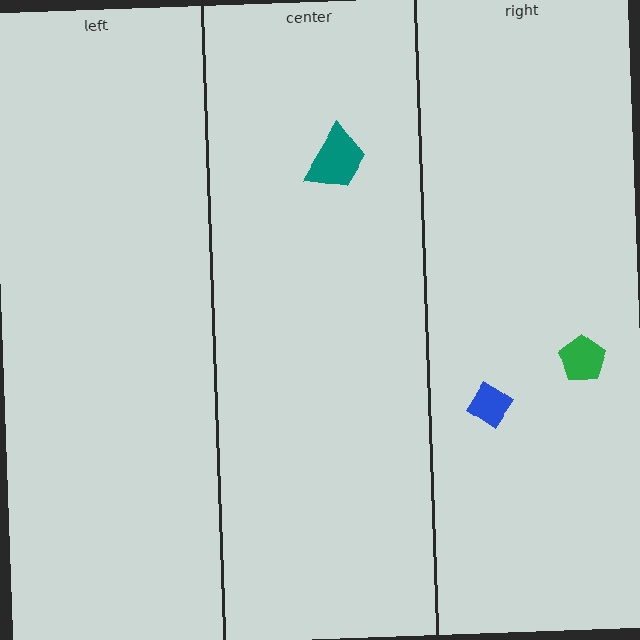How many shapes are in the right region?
2.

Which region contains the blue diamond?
The right region.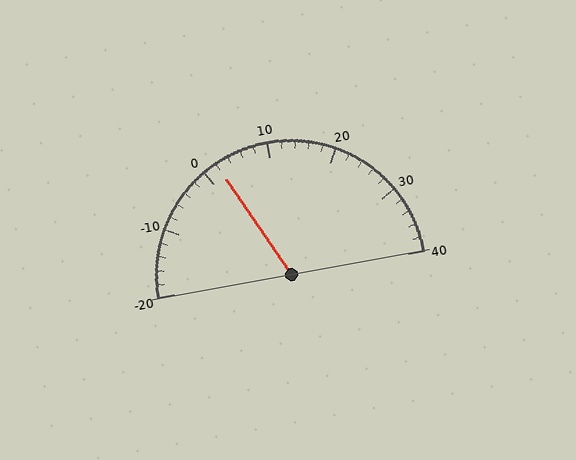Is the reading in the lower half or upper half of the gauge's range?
The reading is in the lower half of the range (-20 to 40).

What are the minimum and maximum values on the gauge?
The gauge ranges from -20 to 40.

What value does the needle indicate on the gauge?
The needle indicates approximately 2.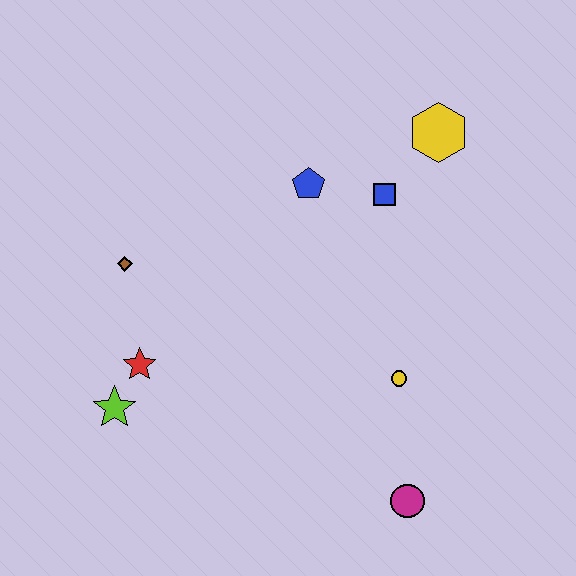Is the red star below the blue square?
Yes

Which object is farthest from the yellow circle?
The brown diamond is farthest from the yellow circle.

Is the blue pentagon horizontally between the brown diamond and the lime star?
No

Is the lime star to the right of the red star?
No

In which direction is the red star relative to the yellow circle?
The red star is to the left of the yellow circle.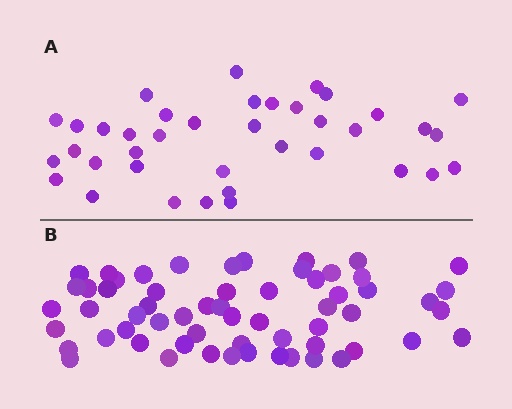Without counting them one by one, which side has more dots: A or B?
Region B (the bottom region) has more dots.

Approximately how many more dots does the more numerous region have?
Region B has approximately 20 more dots than region A.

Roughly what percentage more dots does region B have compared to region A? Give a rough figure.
About 60% more.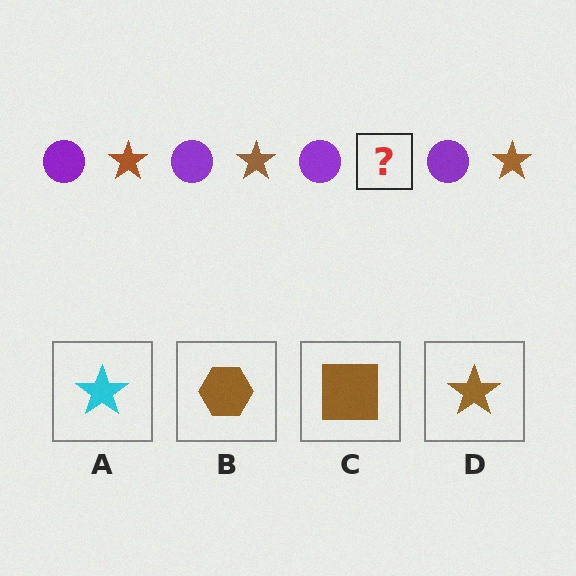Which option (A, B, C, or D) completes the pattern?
D.